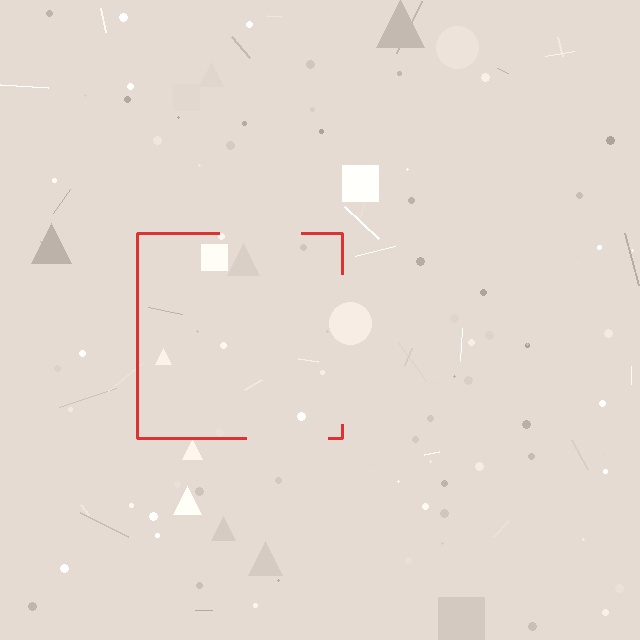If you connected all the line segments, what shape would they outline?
They would outline a square.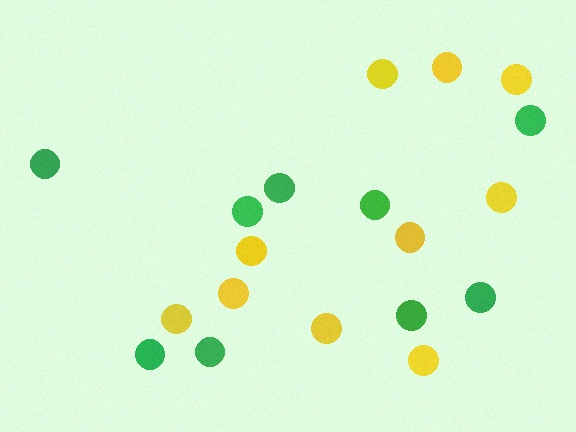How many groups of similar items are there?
There are 2 groups: one group of yellow circles (10) and one group of green circles (9).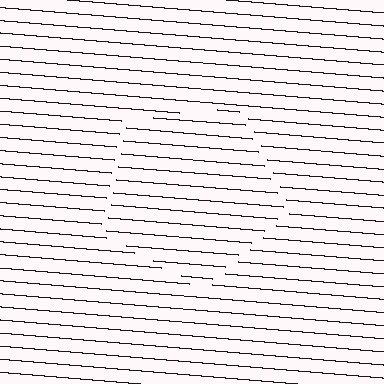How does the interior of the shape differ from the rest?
The interior of the shape contains the same grating, shifted by half a period — the contour is defined by the phase discontinuity where line-ends from the inner and outer gratings abut.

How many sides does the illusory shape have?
5 sides — the line-ends trace a pentagon.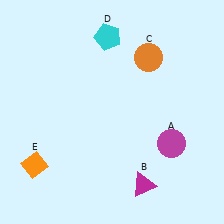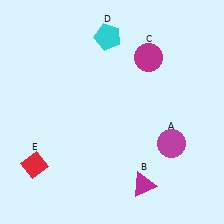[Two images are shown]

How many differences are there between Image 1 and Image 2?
There are 2 differences between the two images.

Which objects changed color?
C changed from orange to magenta. E changed from orange to red.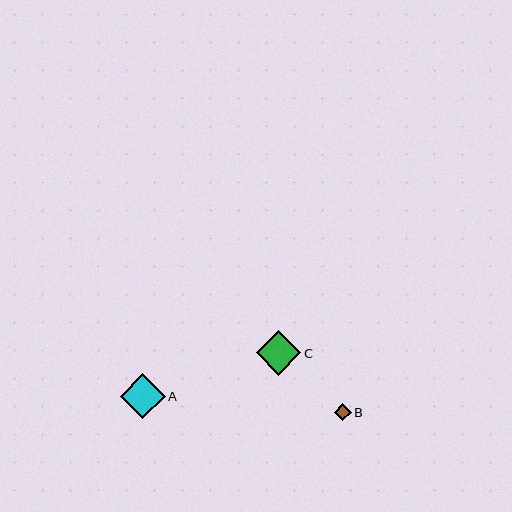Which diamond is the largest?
Diamond A is the largest with a size of approximately 45 pixels.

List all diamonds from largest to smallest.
From largest to smallest: A, C, B.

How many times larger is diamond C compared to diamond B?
Diamond C is approximately 2.6 times the size of diamond B.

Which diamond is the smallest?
Diamond B is the smallest with a size of approximately 17 pixels.